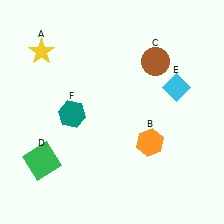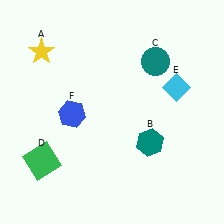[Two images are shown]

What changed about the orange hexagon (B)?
In Image 1, B is orange. In Image 2, it changed to teal.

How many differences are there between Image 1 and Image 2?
There are 3 differences between the two images.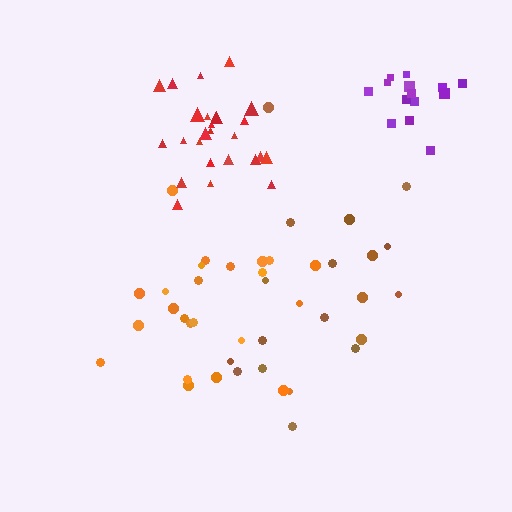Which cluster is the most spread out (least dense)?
Brown.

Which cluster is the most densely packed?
Red.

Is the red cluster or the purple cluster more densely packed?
Red.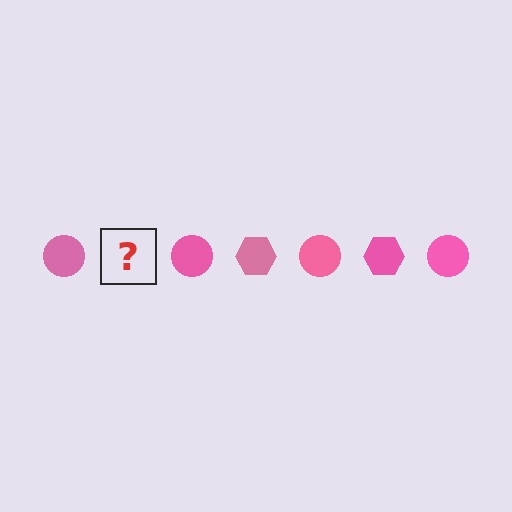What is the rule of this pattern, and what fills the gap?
The rule is that the pattern cycles through circle, hexagon shapes in pink. The gap should be filled with a pink hexagon.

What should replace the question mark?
The question mark should be replaced with a pink hexagon.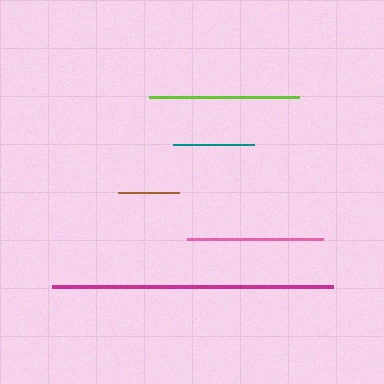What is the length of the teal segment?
The teal segment is approximately 81 pixels long.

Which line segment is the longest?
The magenta line is the longest at approximately 281 pixels.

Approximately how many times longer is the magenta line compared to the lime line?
The magenta line is approximately 1.9 times the length of the lime line.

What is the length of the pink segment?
The pink segment is approximately 136 pixels long.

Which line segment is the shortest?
The brown line is the shortest at approximately 60 pixels.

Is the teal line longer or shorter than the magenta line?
The magenta line is longer than the teal line.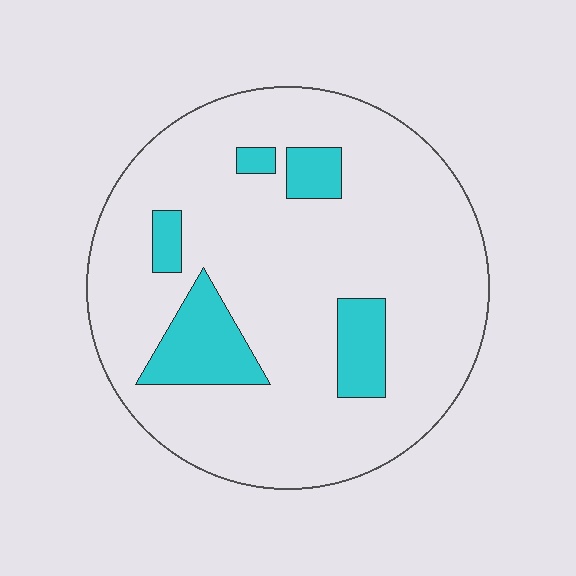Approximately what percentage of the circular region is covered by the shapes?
Approximately 15%.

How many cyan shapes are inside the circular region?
5.